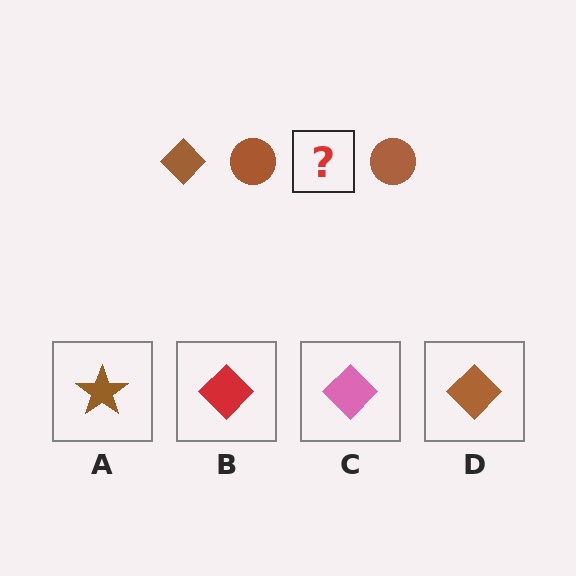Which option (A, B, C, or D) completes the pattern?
D.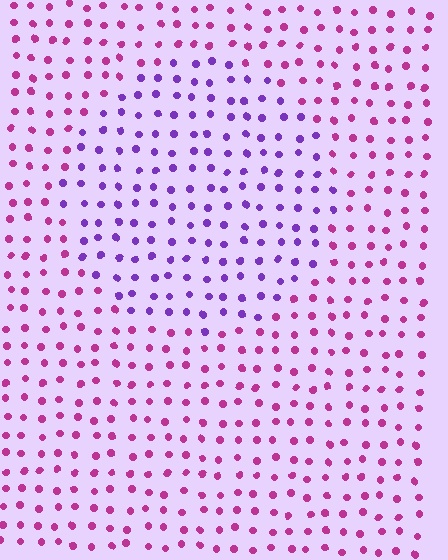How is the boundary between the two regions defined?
The boundary is defined purely by a slight shift in hue (about 46 degrees). Spacing, size, and orientation are identical on both sides.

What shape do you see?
I see a circle.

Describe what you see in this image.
The image is filled with small magenta elements in a uniform arrangement. A circle-shaped region is visible where the elements are tinted to a slightly different hue, forming a subtle color boundary.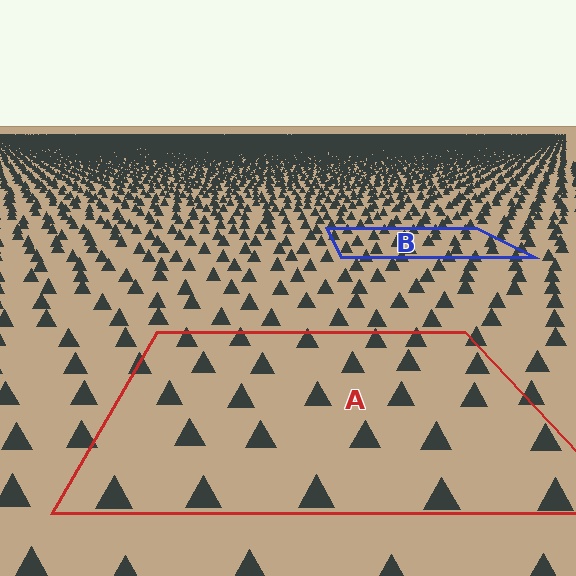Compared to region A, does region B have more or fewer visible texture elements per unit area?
Region B has more texture elements per unit area — they are packed more densely because it is farther away.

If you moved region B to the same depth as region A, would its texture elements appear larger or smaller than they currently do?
They would appear larger. At a closer depth, the same texture elements are projected at a bigger on-screen size.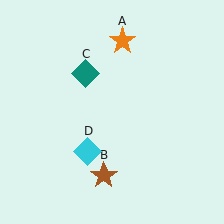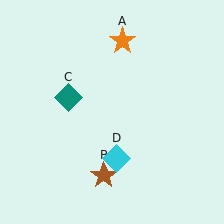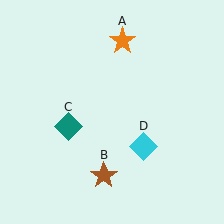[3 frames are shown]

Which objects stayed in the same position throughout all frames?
Orange star (object A) and brown star (object B) remained stationary.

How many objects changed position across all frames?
2 objects changed position: teal diamond (object C), cyan diamond (object D).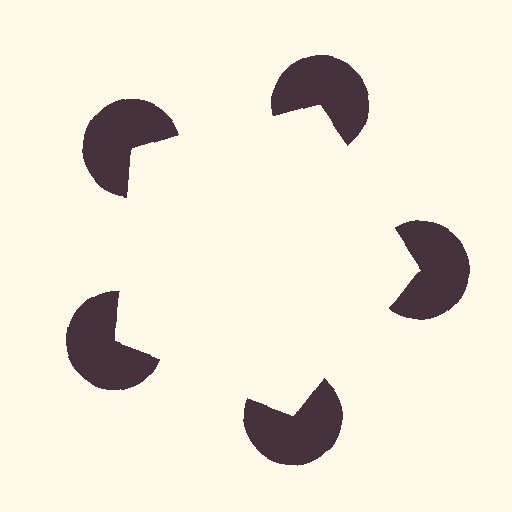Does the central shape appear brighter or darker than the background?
It typically appears slightly brighter than the background, even though no actual brightness change is drawn.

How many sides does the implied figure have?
5 sides.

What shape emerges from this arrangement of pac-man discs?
An illusory pentagon — its edges are inferred from the aligned wedge cuts in the pac-man discs, not physically drawn.